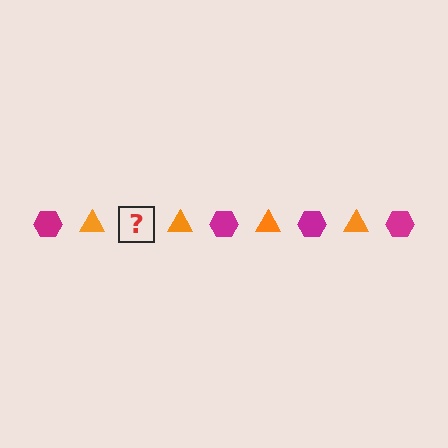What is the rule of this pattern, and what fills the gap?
The rule is that the pattern alternates between magenta hexagon and orange triangle. The gap should be filled with a magenta hexagon.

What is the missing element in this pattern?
The missing element is a magenta hexagon.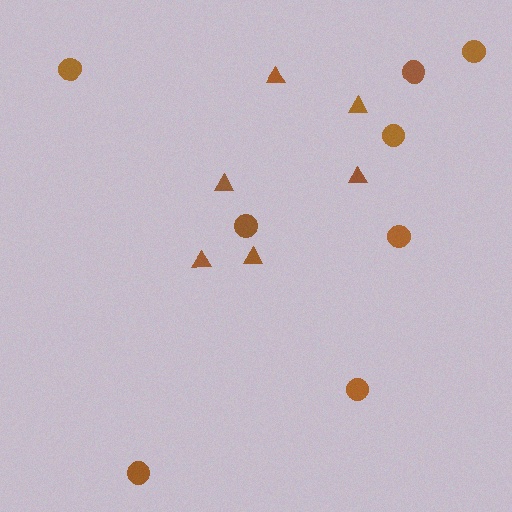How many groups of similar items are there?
There are 2 groups: one group of triangles (6) and one group of circles (8).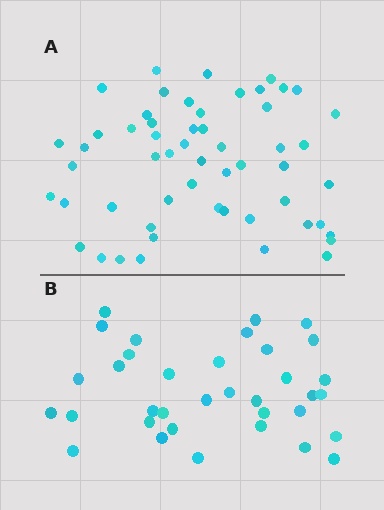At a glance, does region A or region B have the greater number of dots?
Region A (the top region) has more dots.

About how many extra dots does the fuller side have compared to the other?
Region A has approximately 20 more dots than region B.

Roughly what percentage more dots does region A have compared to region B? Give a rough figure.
About 55% more.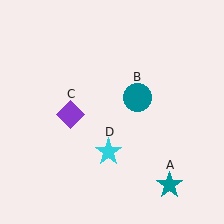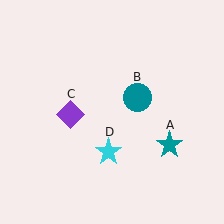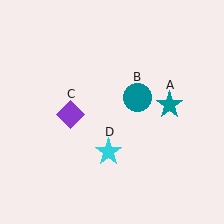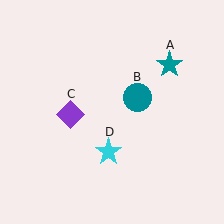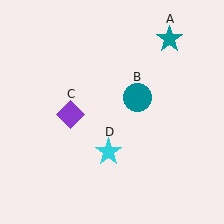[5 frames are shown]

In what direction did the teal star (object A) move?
The teal star (object A) moved up.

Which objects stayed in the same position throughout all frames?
Teal circle (object B) and purple diamond (object C) and cyan star (object D) remained stationary.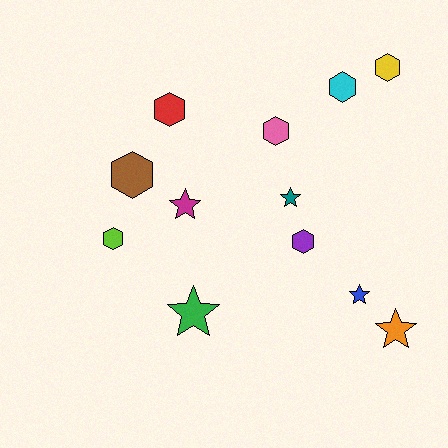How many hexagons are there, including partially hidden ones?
There are 7 hexagons.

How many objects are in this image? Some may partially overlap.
There are 12 objects.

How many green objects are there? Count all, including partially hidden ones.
There is 1 green object.